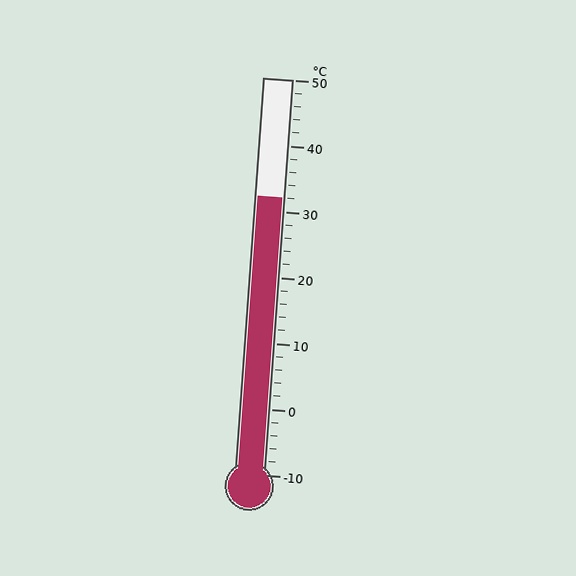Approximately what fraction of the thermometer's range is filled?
The thermometer is filled to approximately 70% of its range.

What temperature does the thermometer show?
The thermometer shows approximately 32°C.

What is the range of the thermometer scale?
The thermometer scale ranges from -10°C to 50°C.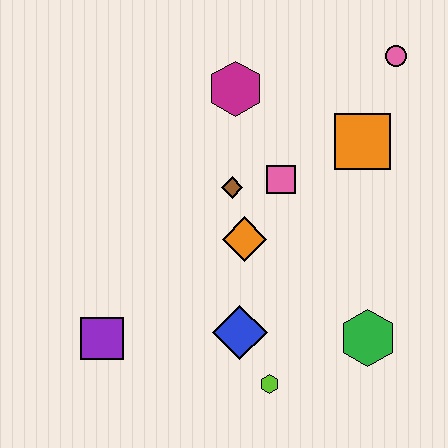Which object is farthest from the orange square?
The purple square is farthest from the orange square.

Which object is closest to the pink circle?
The orange square is closest to the pink circle.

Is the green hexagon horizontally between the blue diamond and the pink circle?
Yes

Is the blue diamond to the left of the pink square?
Yes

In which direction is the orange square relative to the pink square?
The orange square is to the right of the pink square.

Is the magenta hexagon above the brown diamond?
Yes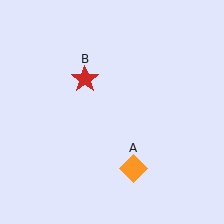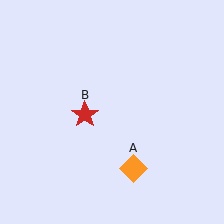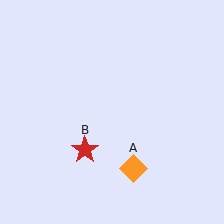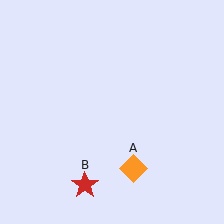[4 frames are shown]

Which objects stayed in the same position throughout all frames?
Orange diamond (object A) remained stationary.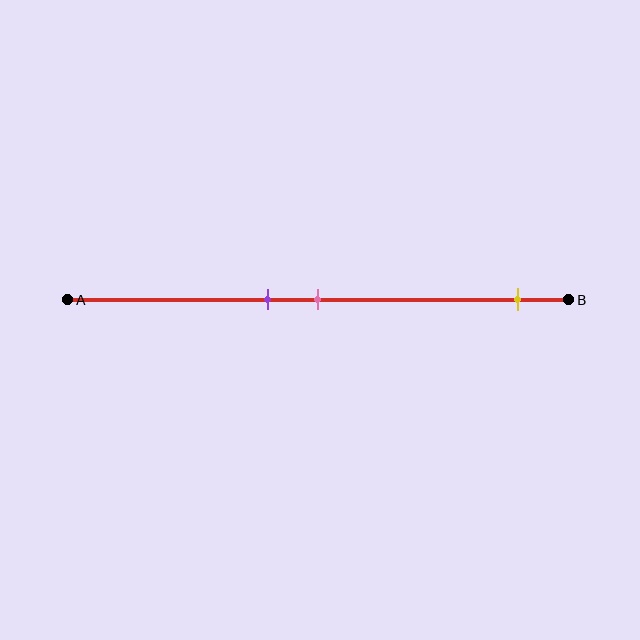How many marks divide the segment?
There are 3 marks dividing the segment.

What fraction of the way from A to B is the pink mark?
The pink mark is approximately 50% (0.5) of the way from A to B.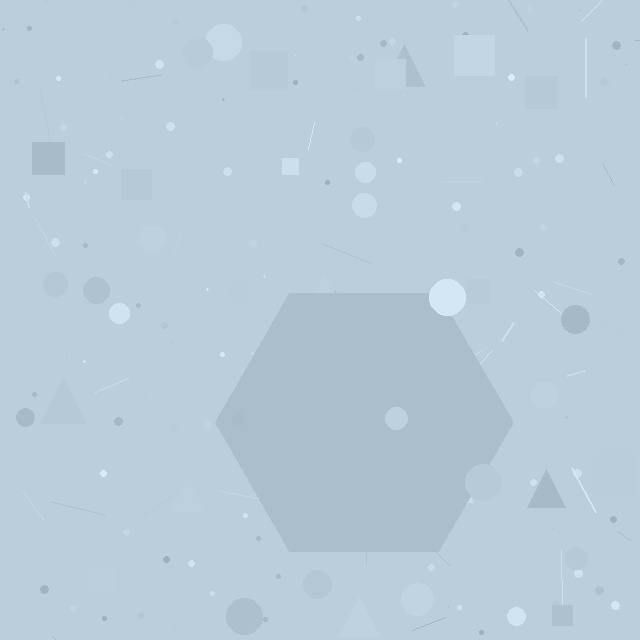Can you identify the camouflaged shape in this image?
The camouflaged shape is a hexagon.